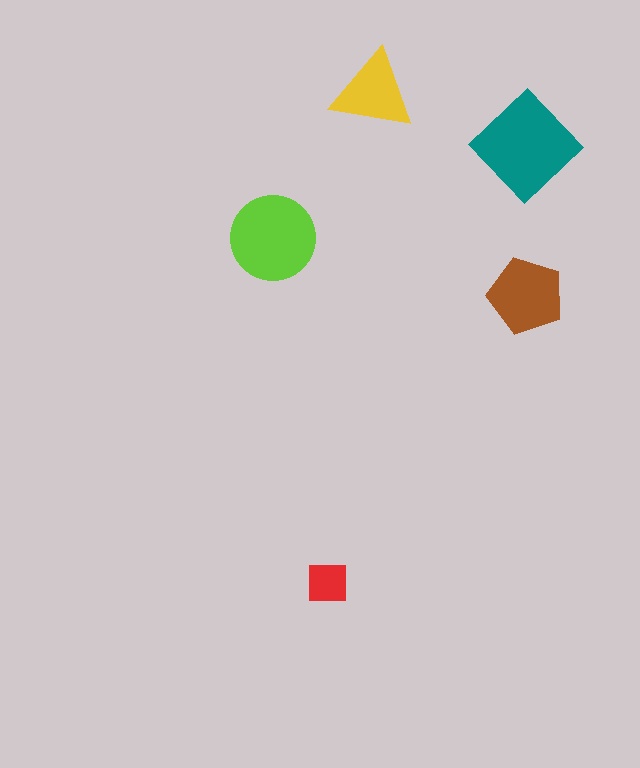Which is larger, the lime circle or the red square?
The lime circle.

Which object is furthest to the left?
The lime circle is leftmost.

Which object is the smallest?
The red square.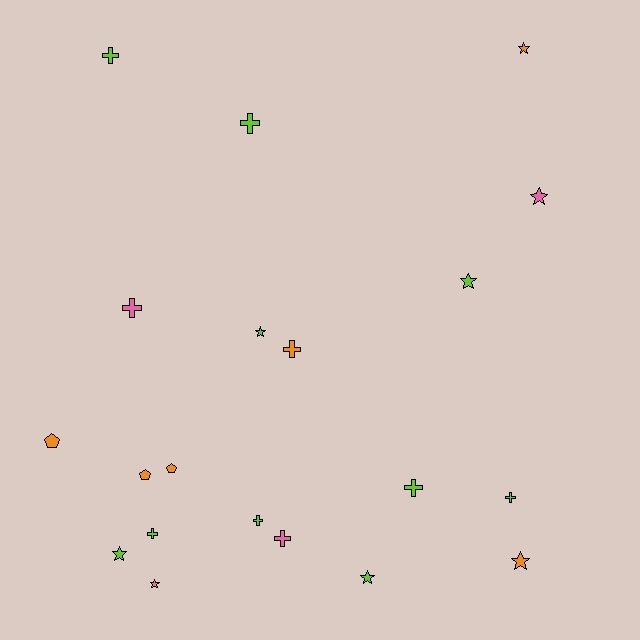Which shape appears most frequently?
Cross, with 9 objects.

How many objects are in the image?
There are 20 objects.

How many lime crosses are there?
There are 6 lime crosses.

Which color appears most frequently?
Lime, with 10 objects.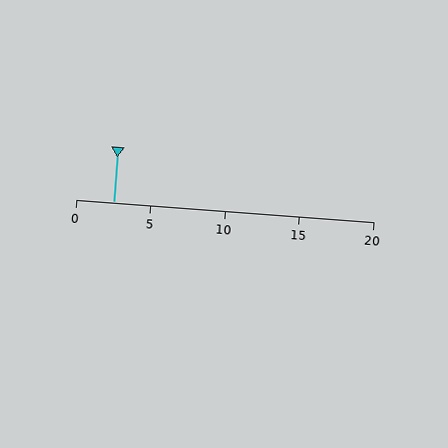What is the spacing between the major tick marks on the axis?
The major ticks are spaced 5 apart.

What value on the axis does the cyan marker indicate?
The marker indicates approximately 2.5.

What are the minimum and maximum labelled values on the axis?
The axis runs from 0 to 20.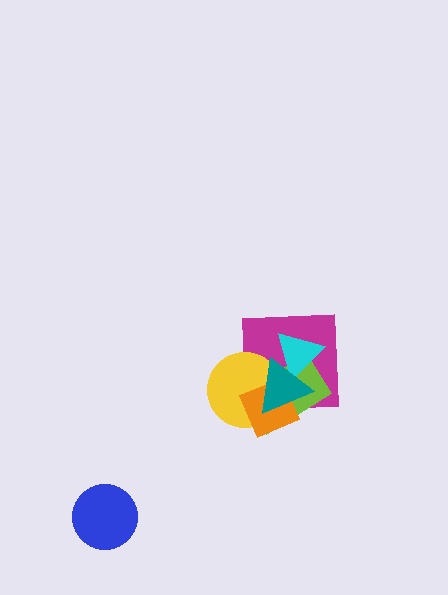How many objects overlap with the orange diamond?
4 objects overlap with the orange diamond.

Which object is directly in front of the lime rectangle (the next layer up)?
The cyan triangle is directly in front of the lime rectangle.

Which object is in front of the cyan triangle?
The teal triangle is in front of the cyan triangle.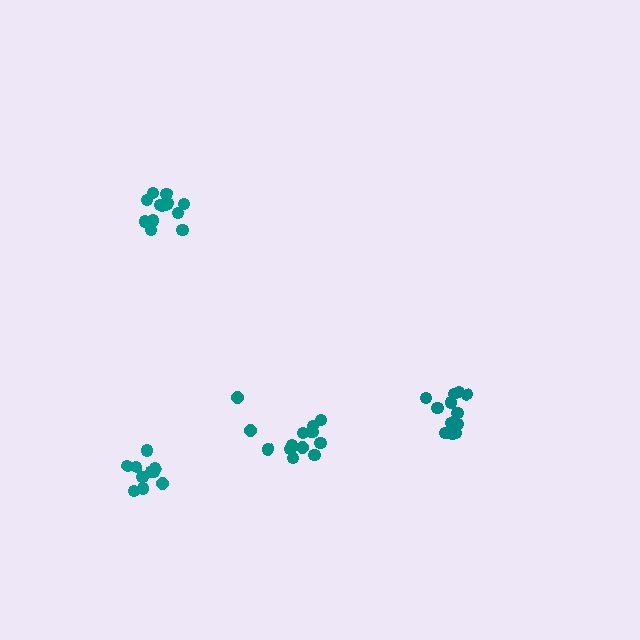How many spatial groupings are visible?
There are 4 spatial groupings.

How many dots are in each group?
Group 1: 13 dots, Group 2: 10 dots, Group 3: 13 dots, Group 4: 14 dots (50 total).